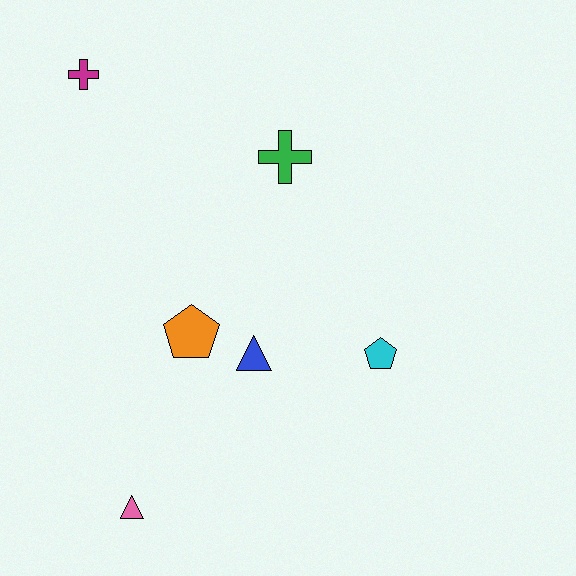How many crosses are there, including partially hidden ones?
There are 2 crosses.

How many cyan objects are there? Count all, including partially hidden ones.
There is 1 cyan object.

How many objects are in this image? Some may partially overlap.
There are 6 objects.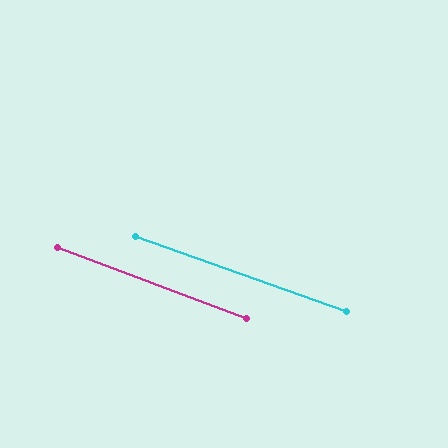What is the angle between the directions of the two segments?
Approximately 1 degree.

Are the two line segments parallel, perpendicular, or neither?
Parallel — their directions differ by only 1.1°.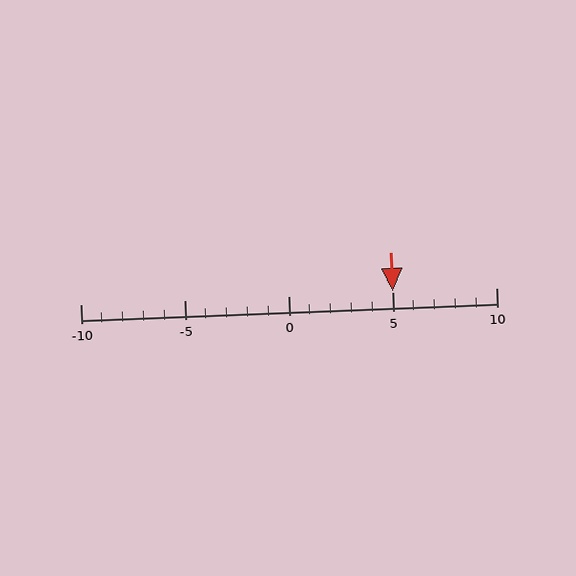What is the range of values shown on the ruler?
The ruler shows values from -10 to 10.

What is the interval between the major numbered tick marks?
The major tick marks are spaced 5 units apart.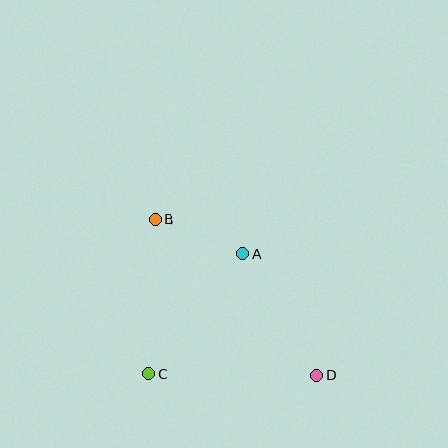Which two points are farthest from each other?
Points B and D are farthest from each other.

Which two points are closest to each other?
Points A and B are closest to each other.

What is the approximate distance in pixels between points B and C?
The distance between B and C is approximately 154 pixels.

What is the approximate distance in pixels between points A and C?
The distance between A and C is approximately 152 pixels.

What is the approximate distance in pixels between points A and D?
The distance between A and D is approximately 142 pixels.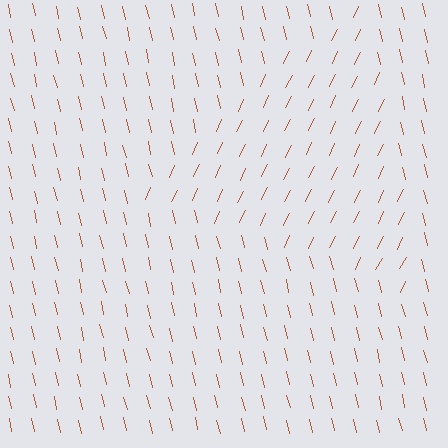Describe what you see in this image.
The image is filled with small brown line segments. A triangle region in the image has lines oriented differently from the surrounding lines, creating a visible texture boundary.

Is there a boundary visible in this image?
Yes, there is a texture boundary formed by a change in line orientation.